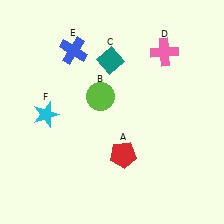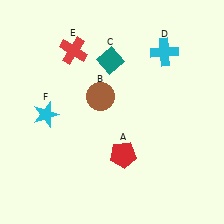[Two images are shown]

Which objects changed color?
B changed from lime to brown. D changed from pink to cyan. E changed from blue to red.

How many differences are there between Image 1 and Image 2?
There are 3 differences between the two images.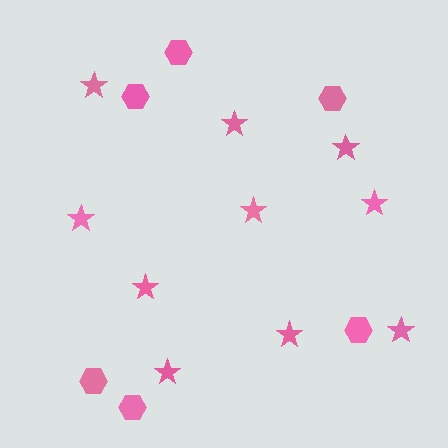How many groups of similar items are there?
There are 2 groups: one group of stars (10) and one group of hexagons (6).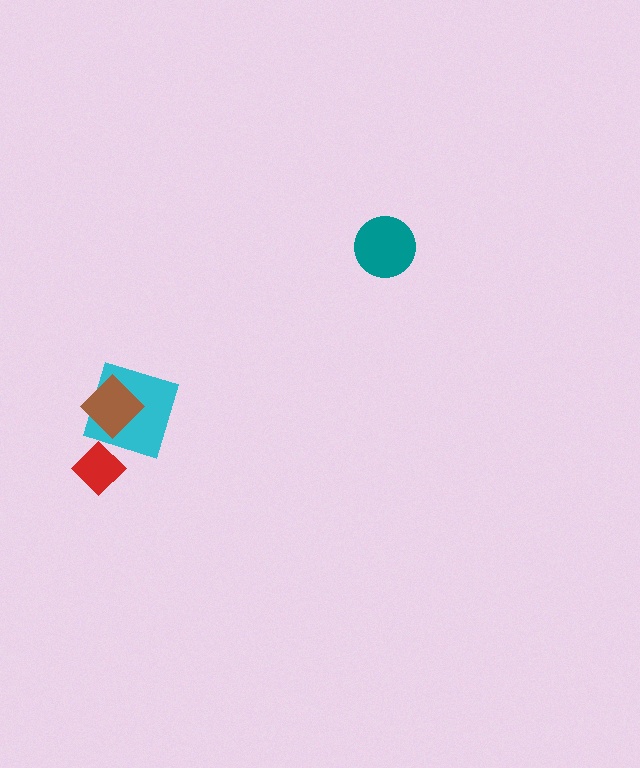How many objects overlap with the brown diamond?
1 object overlaps with the brown diamond.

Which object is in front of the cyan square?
The brown diamond is in front of the cyan square.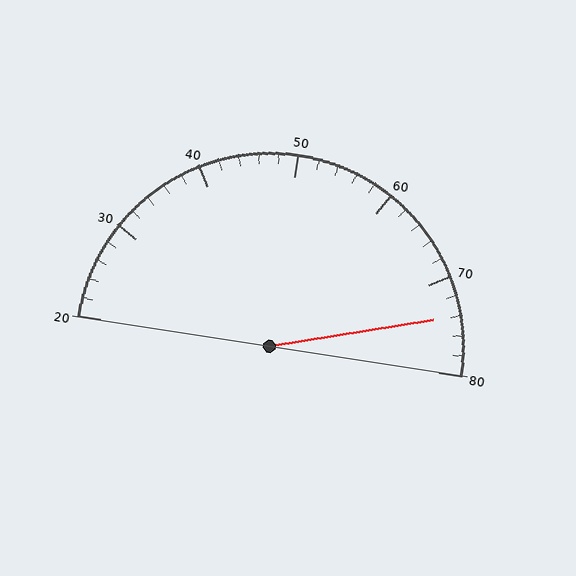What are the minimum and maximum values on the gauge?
The gauge ranges from 20 to 80.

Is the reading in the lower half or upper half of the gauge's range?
The reading is in the upper half of the range (20 to 80).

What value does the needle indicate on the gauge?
The needle indicates approximately 74.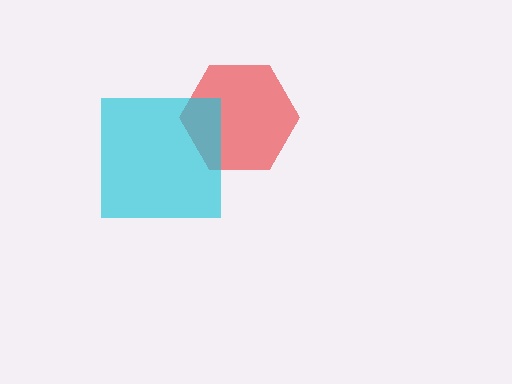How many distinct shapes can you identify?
There are 2 distinct shapes: a red hexagon, a cyan square.